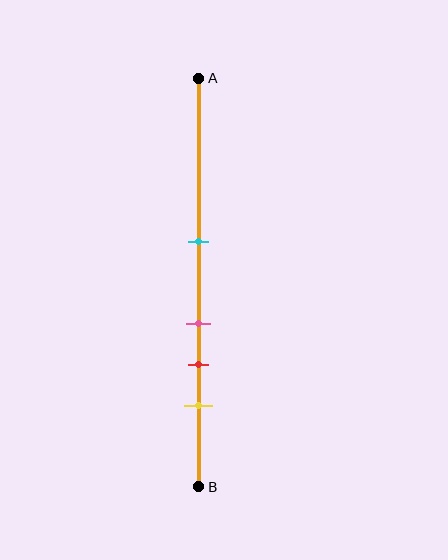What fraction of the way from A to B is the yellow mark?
The yellow mark is approximately 80% (0.8) of the way from A to B.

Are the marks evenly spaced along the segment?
No, the marks are not evenly spaced.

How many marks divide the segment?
There are 4 marks dividing the segment.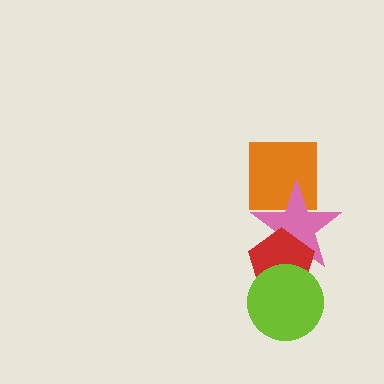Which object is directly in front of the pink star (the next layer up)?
The red pentagon is directly in front of the pink star.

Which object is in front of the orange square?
The pink star is in front of the orange square.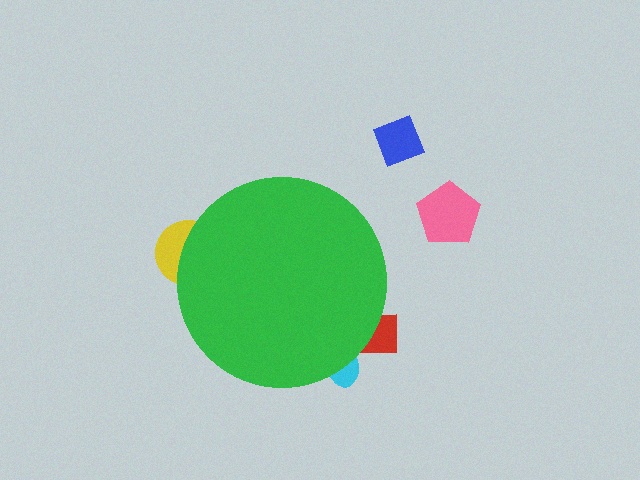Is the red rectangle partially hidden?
Yes, the red rectangle is partially hidden behind the green circle.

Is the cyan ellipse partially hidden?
Yes, the cyan ellipse is partially hidden behind the green circle.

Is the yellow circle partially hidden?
Yes, the yellow circle is partially hidden behind the green circle.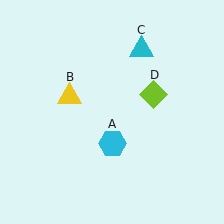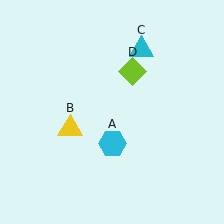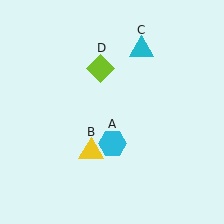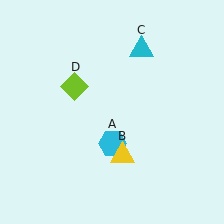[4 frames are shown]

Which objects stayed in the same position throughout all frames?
Cyan hexagon (object A) and cyan triangle (object C) remained stationary.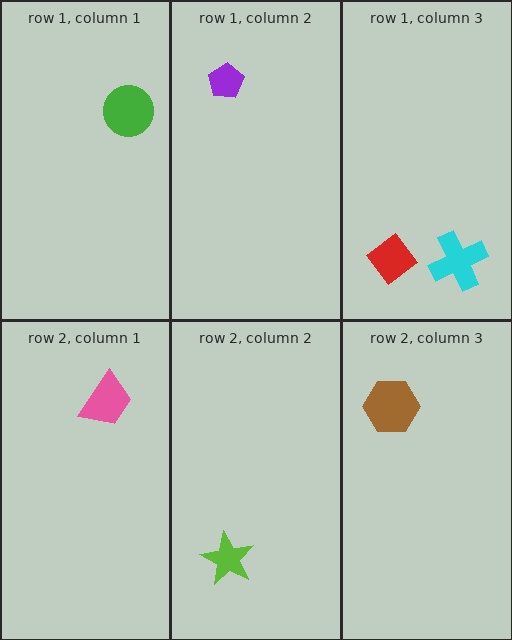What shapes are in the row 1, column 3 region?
The cyan cross, the red diamond.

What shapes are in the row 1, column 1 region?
The green circle.